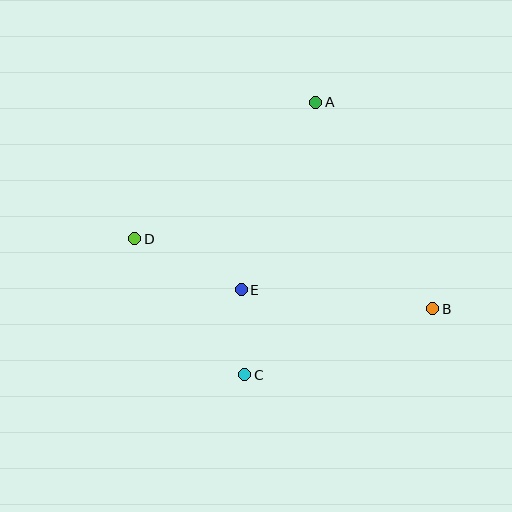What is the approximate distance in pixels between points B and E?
The distance between B and E is approximately 192 pixels.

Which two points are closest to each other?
Points C and E are closest to each other.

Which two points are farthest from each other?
Points B and D are farthest from each other.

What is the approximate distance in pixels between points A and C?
The distance between A and C is approximately 282 pixels.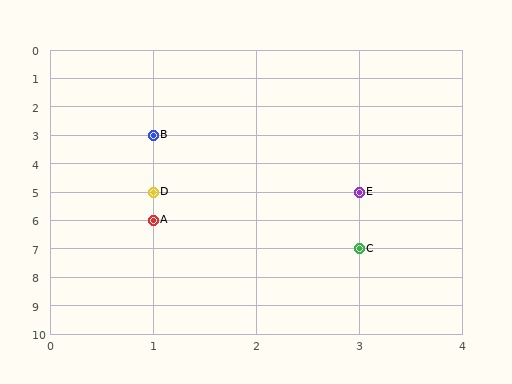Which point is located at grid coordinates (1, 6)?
Point A is at (1, 6).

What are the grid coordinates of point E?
Point E is at grid coordinates (3, 5).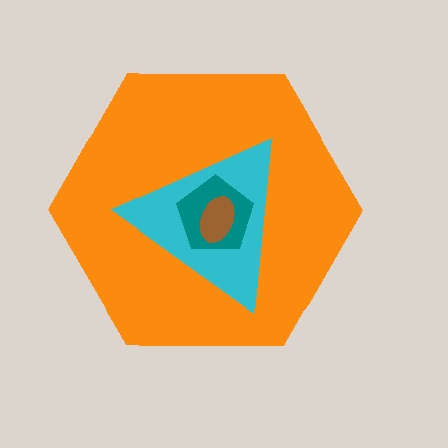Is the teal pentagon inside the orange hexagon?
Yes.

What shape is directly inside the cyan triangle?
The teal pentagon.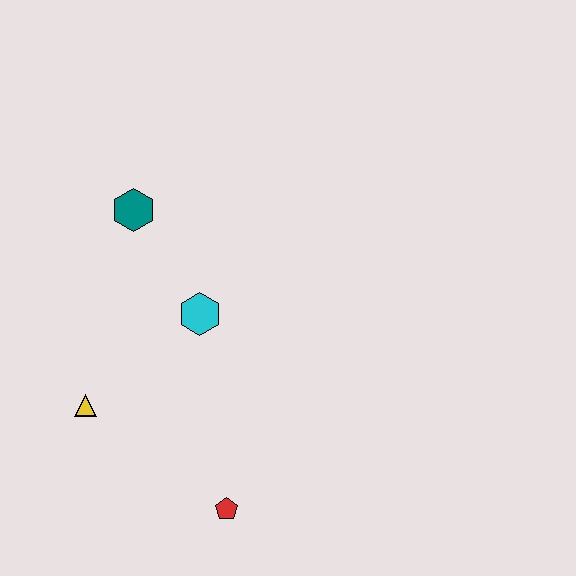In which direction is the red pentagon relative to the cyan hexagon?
The red pentagon is below the cyan hexagon.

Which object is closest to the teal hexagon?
The cyan hexagon is closest to the teal hexagon.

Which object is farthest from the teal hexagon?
The red pentagon is farthest from the teal hexagon.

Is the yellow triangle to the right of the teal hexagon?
No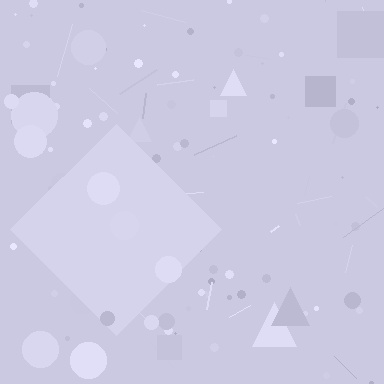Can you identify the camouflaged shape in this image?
The camouflaged shape is a diamond.